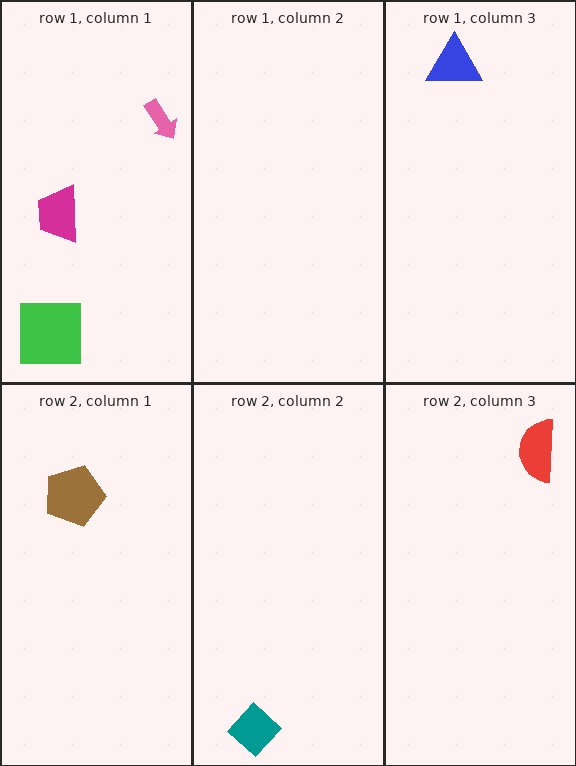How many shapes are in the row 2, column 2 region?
1.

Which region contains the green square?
The row 1, column 1 region.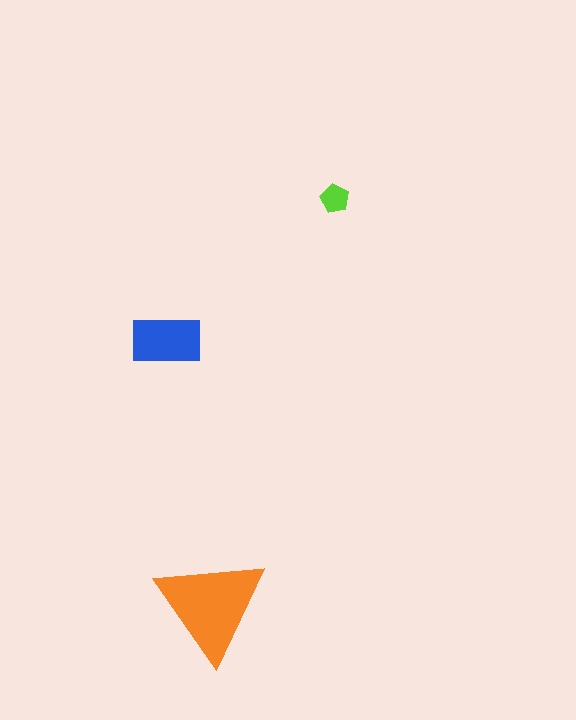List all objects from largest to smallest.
The orange triangle, the blue rectangle, the lime pentagon.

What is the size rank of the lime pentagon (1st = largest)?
3rd.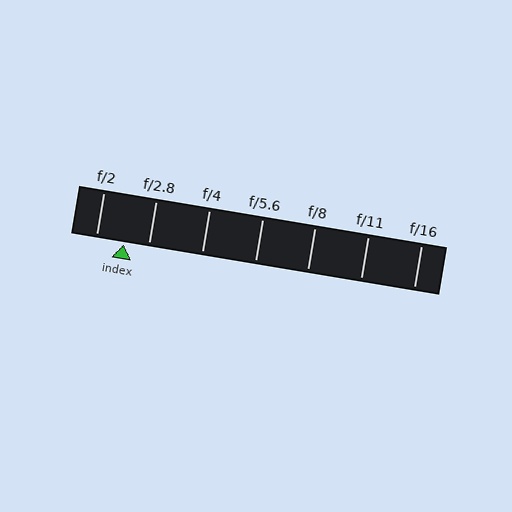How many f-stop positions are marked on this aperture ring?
There are 7 f-stop positions marked.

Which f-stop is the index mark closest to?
The index mark is closest to f/2.8.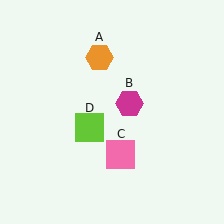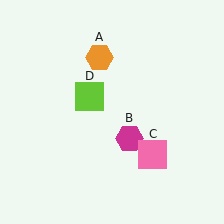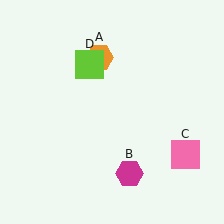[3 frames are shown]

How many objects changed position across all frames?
3 objects changed position: magenta hexagon (object B), pink square (object C), lime square (object D).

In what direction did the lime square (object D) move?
The lime square (object D) moved up.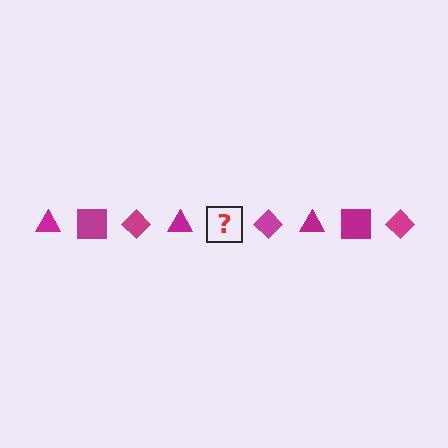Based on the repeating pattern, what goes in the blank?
The blank should be a magenta square.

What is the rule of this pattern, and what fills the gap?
The rule is that the pattern cycles through triangle, square, diamond shapes in magenta. The gap should be filled with a magenta square.